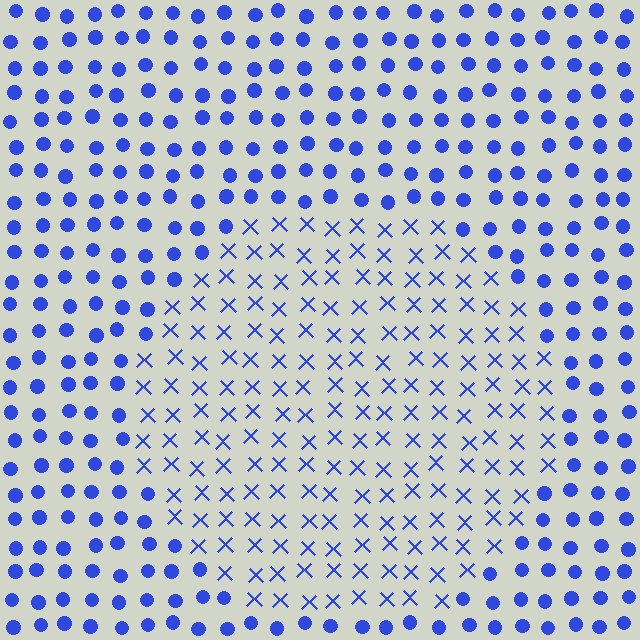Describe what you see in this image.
The image is filled with small blue elements arranged in a uniform grid. A circle-shaped region contains X marks, while the surrounding area contains circles. The boundary is defined purely by the change in element shape.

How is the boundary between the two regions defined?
The boundary is defined by a change in element shape: X marks inside vs. circles outside. All elements share the same color and spacing.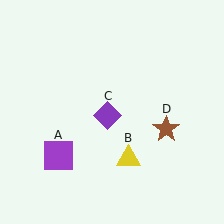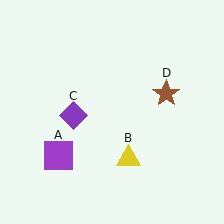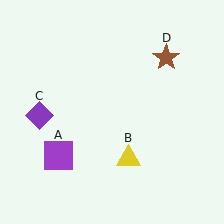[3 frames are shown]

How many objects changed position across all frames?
2 objects changed position: purple diamond (object C), brown star (object D).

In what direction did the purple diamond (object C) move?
The purple diamond (object C) moved left.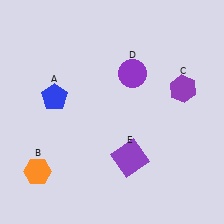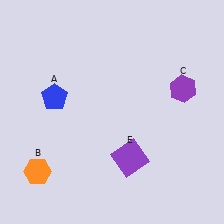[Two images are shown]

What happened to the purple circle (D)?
The purple circle (D) was removed in Image 2. It was in the top-right area of Image 1.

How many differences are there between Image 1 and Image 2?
There is 1 difference between the two images.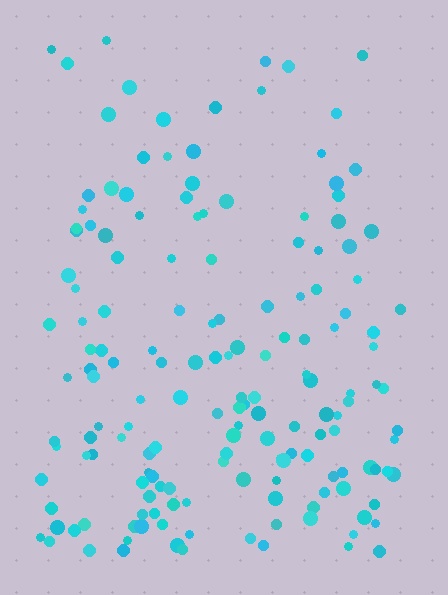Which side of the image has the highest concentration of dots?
The bottom.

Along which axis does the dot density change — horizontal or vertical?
Vertical.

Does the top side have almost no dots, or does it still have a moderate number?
Still a moderate number, just noticeably fewer than the bottom.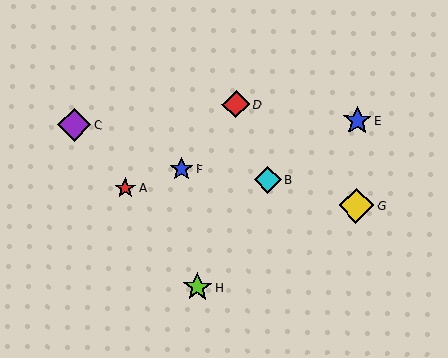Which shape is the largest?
The yellow diamond (labeled G) is the largest.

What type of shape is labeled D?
Shape D is a red diamond.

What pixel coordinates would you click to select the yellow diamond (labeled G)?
Click at (356, 205) to select the yellow diamond G.